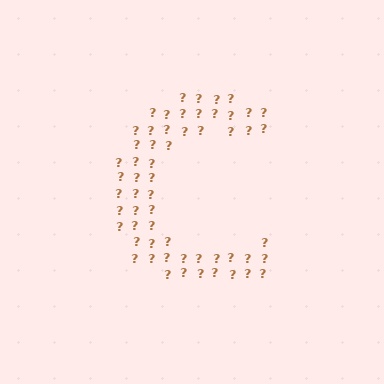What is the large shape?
The large shape is the letter C.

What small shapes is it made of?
It is made of small question marks.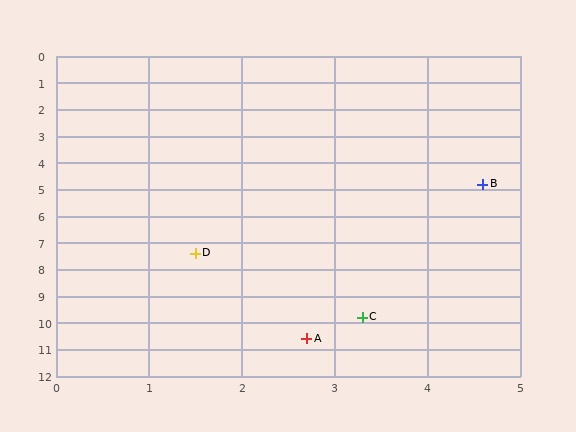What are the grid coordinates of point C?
Point C is at approximately (3.3, 9.8).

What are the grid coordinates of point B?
Point B is at approximately (4.6, 4.8).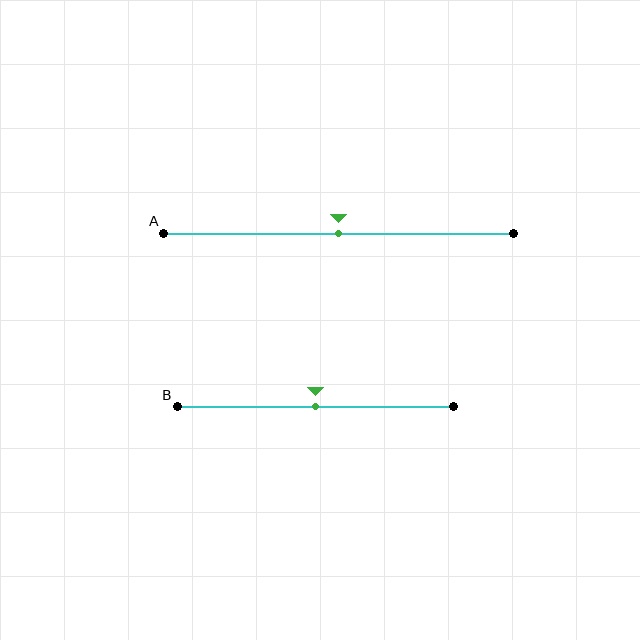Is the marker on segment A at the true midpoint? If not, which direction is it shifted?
Yes, the marker on segment A is at the true midpoint.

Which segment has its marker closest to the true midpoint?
Segment A has its marker closest to the true midpoint.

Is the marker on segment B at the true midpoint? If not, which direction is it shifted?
Yes, the marker on segment B is at the true midpoint.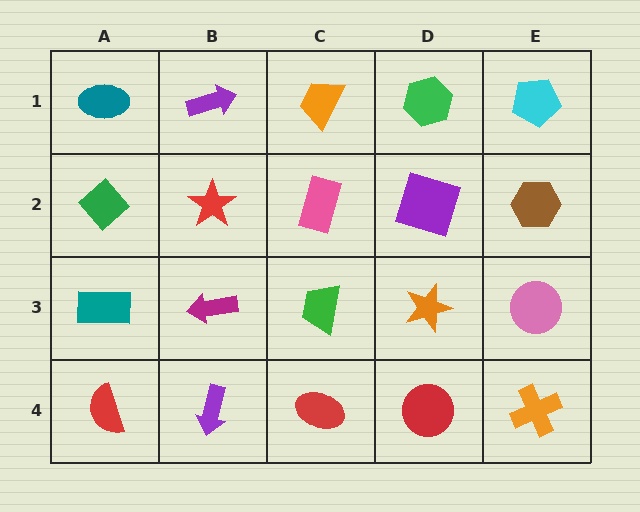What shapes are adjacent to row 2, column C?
An orange trapezoid (row 1, column C), a green trapezoid (row 3, column C), a red star (row 2, column B), a purple square (row 2, column D).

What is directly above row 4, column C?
A green trapezoid.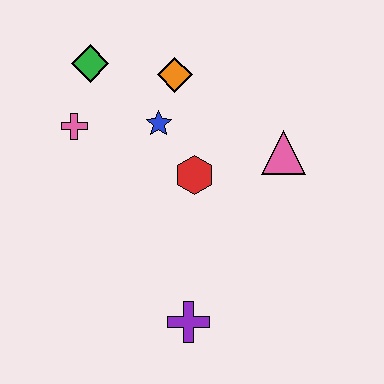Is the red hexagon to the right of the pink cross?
Yes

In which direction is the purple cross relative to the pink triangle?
The purple cross is below the pink triangle.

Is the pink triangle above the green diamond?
No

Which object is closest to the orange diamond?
The blue star is closest to the orange diamond.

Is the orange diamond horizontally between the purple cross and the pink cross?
Yes